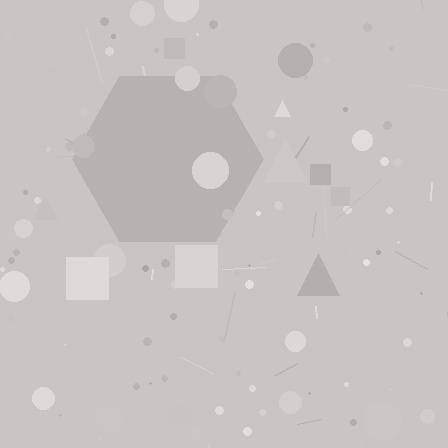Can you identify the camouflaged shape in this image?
The camouflaged shape is a hexagon.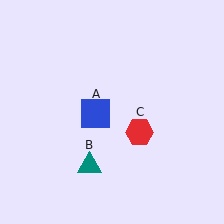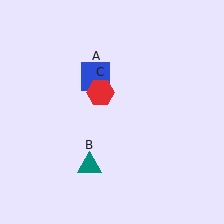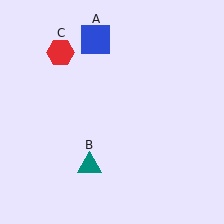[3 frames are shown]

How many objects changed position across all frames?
2 objects changed position: blue square (object A), red hexagon (object C).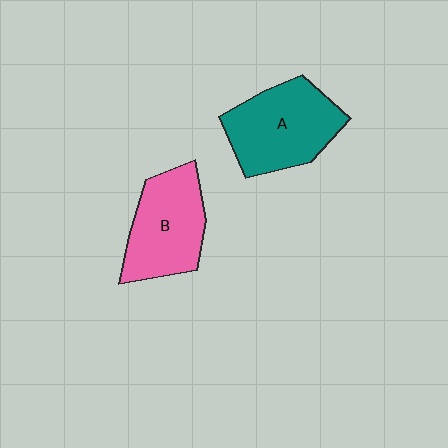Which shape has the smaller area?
Shape B (pink).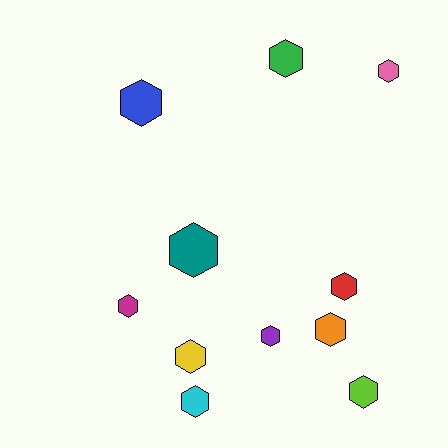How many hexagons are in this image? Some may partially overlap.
There are 11 hexagons.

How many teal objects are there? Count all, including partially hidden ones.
There is 1 teal object.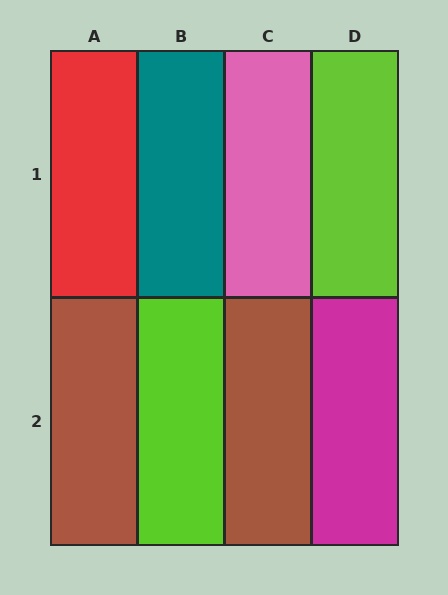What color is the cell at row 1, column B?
Teal.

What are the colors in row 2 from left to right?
Brown, lime, brown, magenta.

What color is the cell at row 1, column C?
Pink.